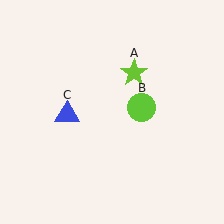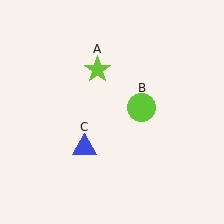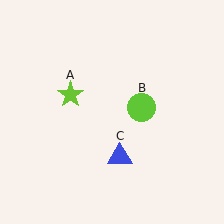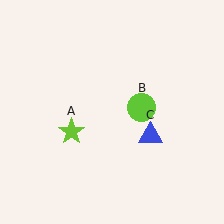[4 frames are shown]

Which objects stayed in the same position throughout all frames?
Lime circle (object B) remained stationary.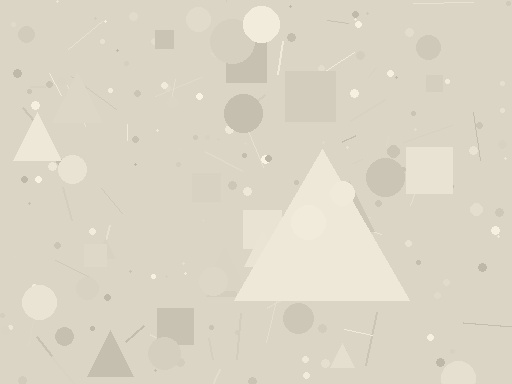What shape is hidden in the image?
A triangle is hidden in the image.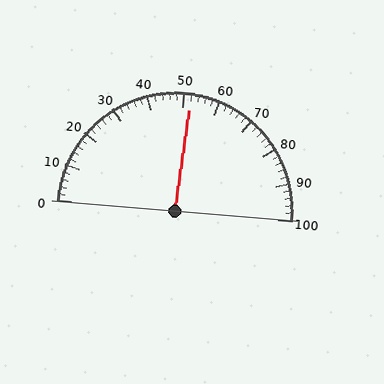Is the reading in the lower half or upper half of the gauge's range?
The reading is in the upper half of the range (0 to 100).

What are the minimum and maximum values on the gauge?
The gauge ranges from 0 to 100.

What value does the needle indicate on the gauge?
The needle indicates approximately 52.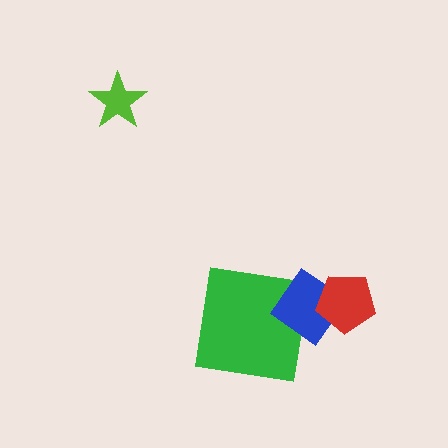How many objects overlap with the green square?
1 object overlaps with the green square.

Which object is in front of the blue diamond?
The red pentagon is in front of the blue diamond.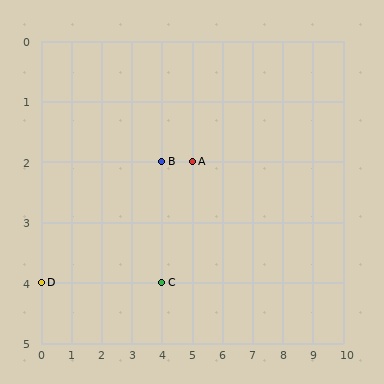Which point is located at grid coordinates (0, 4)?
Point D is at (0, 4).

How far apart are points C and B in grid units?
Points C and B are 2 rows apart.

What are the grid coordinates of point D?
Point D is at grid coordinates (0, 4).